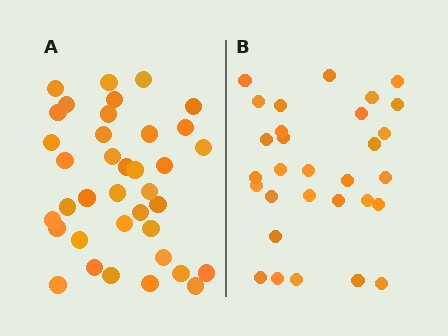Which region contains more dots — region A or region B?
Region A (the left region) has more dots.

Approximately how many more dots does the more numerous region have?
Region A has roughly 8 or so more dots than region B.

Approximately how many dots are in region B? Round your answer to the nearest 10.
About 30 dots.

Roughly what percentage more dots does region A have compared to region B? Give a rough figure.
About 25% more.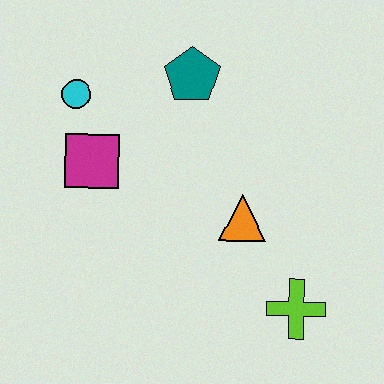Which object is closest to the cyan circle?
The magenta square is closest to the cyan circle.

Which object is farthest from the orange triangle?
The cyan circle is farthest from the orange triangle.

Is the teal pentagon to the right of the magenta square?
Yes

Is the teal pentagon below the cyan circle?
No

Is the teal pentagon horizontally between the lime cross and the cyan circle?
Yes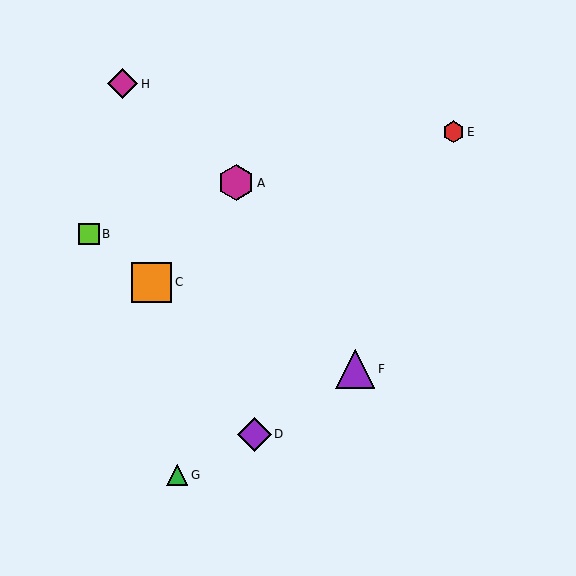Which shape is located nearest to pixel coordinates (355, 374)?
The purple triangle (labeled F) at (355, 369) is nearest to that location.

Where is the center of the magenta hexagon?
The center of the magenta hexagon is at (236, 183).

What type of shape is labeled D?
Shape D is a purple diamond.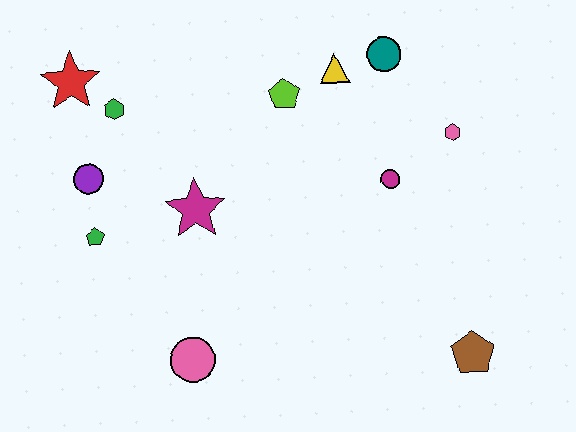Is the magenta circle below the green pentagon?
No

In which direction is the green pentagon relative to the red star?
The green pentagon is below the red star.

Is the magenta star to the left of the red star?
No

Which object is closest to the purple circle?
The green pentagon is closest to the purple circle.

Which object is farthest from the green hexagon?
The brown pentagon is farthest from the green hexagon.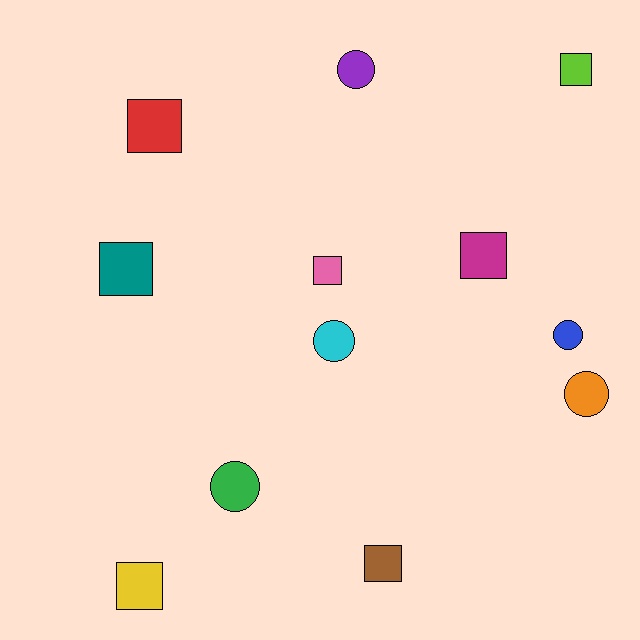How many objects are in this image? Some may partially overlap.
There are 12 objects.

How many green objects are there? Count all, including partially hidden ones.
There is 1 green object.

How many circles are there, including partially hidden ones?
There are 5 circles.